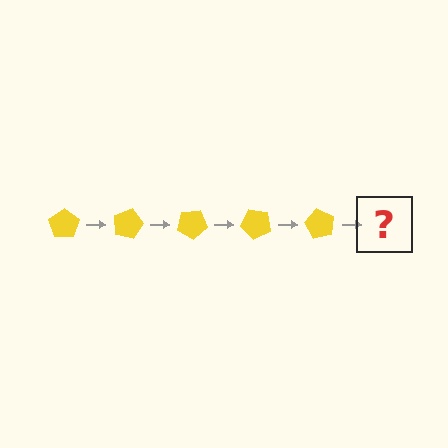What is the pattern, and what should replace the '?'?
The pattern is that the pentagon rotates 15 degrees each step. The '?' should be a yellow pentagon rotated 75 degrees.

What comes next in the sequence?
The next element should be a yellow pentagon rotated 75 degrees.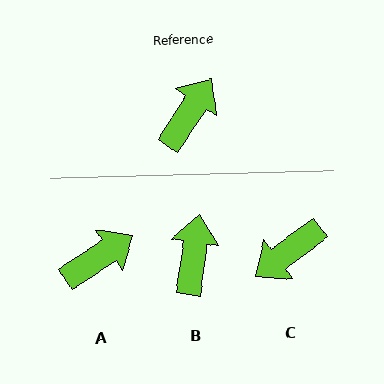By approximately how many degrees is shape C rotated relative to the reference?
Approximately 160 degrees counter-clockwise.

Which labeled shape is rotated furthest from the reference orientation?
C, about 160 degrees away.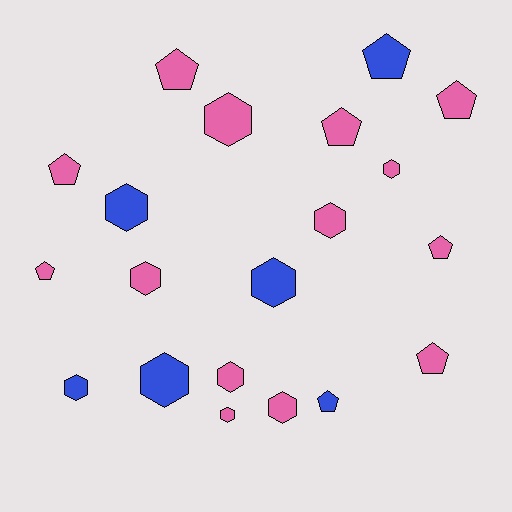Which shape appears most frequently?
Hexagon, with 11 objects.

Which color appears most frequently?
Pink, with 14 objects.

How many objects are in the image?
There are 20 objects.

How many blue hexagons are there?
There are 4 blue hexagons.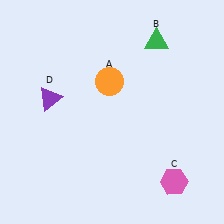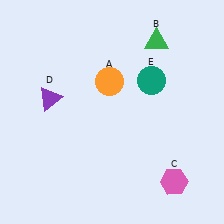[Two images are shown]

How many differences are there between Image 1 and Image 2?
There is 1 difference between the two images.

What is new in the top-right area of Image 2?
A teal circle (E) was added in the top-right area of Image 2.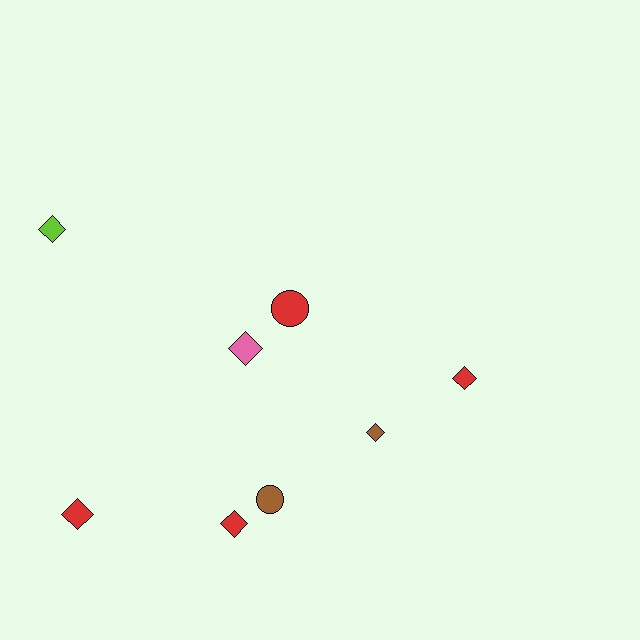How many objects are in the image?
There are 8 objects.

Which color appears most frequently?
Red, with 4 objects.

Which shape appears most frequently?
Diamond, with 6 objects.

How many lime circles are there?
There are no lime circles.